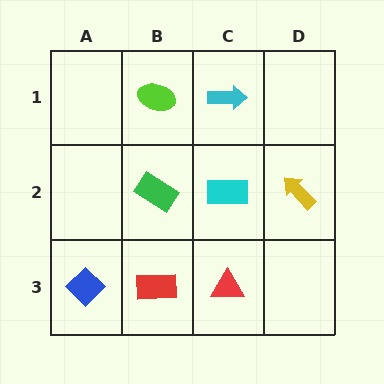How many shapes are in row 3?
3 shapes.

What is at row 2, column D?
A yellow arrow.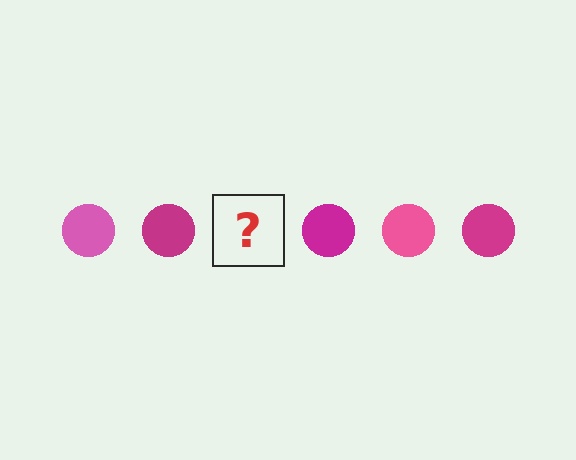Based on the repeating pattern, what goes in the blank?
The blank should be a pink circle.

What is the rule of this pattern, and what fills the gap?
The rule is that the pattern cycles through pink, magenta circles. The gap should be filled with a pink circle.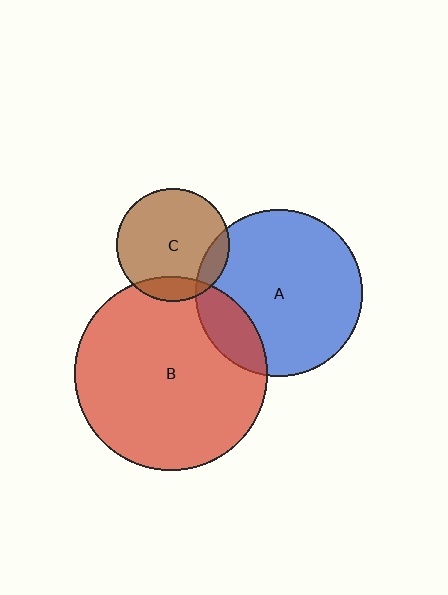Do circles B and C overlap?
Yes.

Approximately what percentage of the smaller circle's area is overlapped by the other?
Approximately 15%.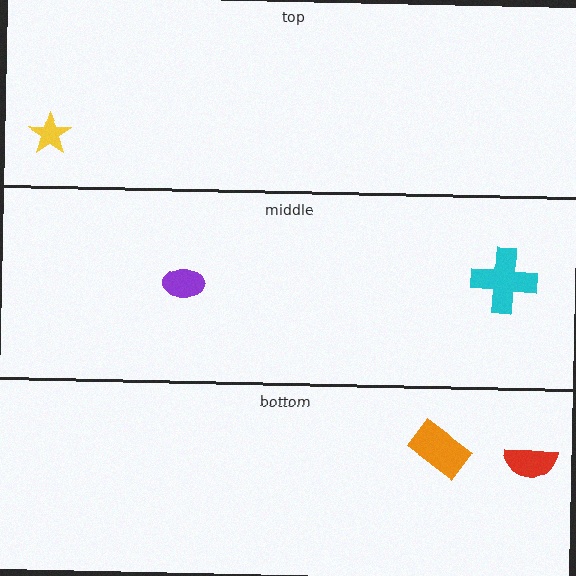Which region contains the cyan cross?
The middle region.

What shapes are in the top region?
The yellow star.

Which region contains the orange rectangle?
The bottom region.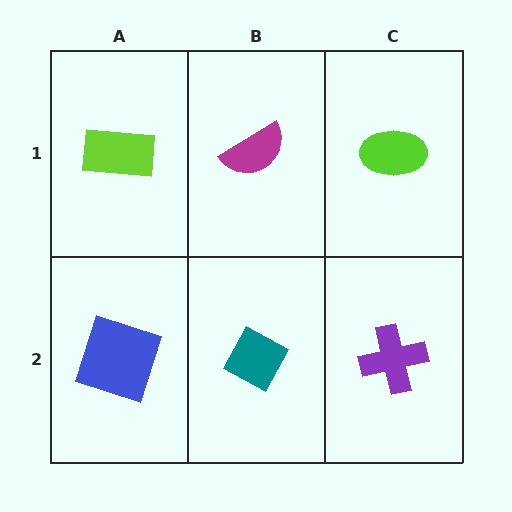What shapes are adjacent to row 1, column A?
A blue square (row 2, column A), a magenta semicircle (row 1, column B).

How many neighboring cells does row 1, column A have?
2.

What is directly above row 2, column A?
A lime rectangle.